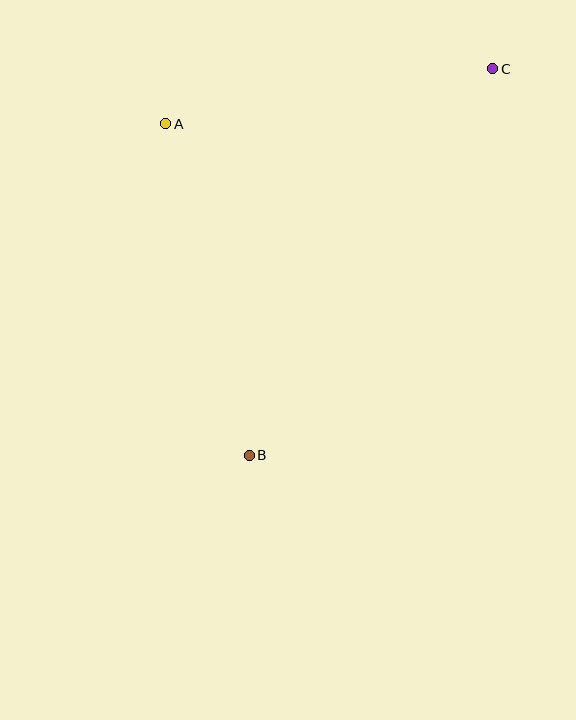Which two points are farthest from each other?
Points B and C are farthest from each other.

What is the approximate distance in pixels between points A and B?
The distance between A and B is approximately 342 pixels.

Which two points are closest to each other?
Points A and C are closest to each other.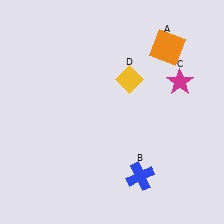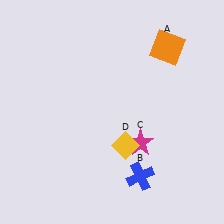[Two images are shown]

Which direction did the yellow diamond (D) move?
The yellow diamond (D) moved down.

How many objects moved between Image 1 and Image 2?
2 objects moved between the two images.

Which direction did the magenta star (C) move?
The magenta star (C) moved down.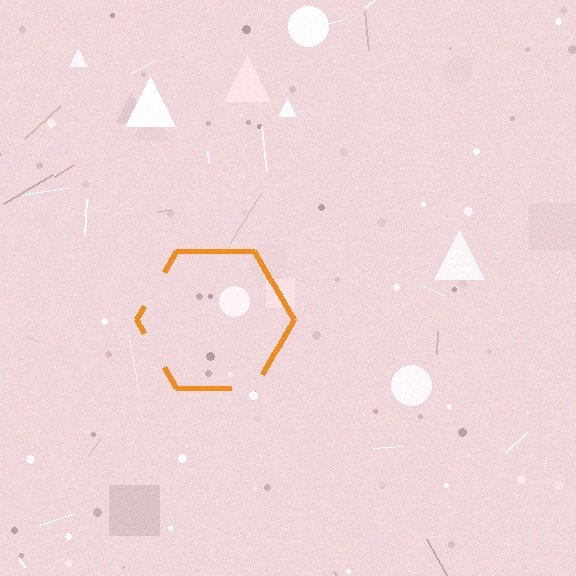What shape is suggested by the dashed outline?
The dashed outline suggests a hexagon.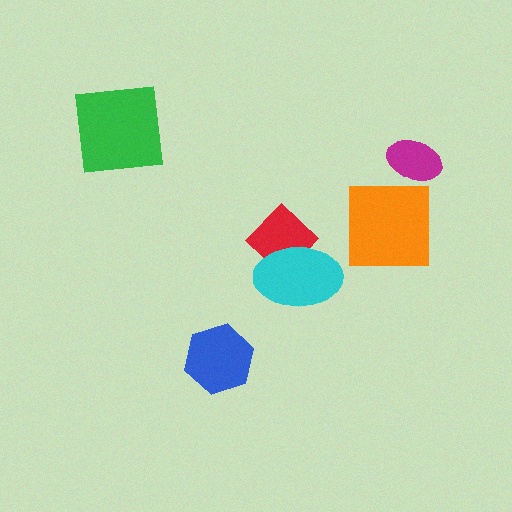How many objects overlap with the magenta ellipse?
0 objects overlap with the magenta ellipse.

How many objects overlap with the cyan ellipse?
1 object overlaps with the cyan ellipse.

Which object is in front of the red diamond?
The cyan ellipse is in front of the red diamond.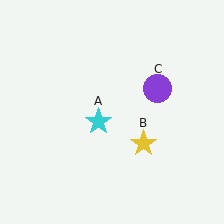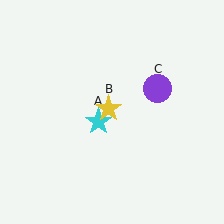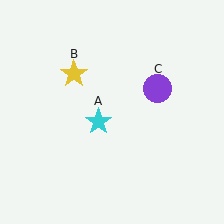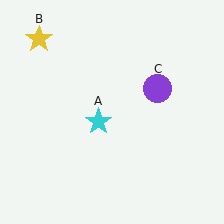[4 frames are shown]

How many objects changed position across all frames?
1 object changed position: yellow star (object B).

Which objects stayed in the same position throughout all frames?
Cyan star (object A) and purple circle (object C) remained stationary.